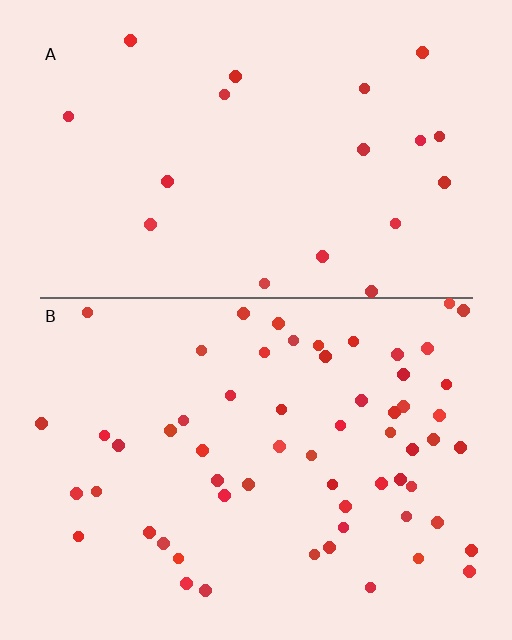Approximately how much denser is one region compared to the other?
Approximately 3.1× — region B over region A.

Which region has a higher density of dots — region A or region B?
B (the bottom).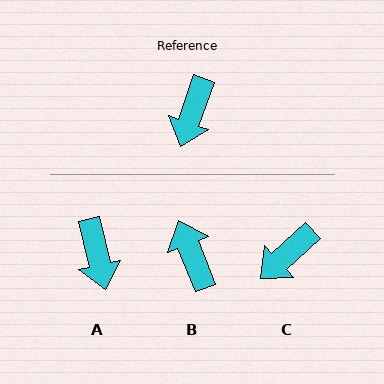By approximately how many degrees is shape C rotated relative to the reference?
Approximately 28 degrees clockwise.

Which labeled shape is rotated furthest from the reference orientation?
B, about 139 degrees away.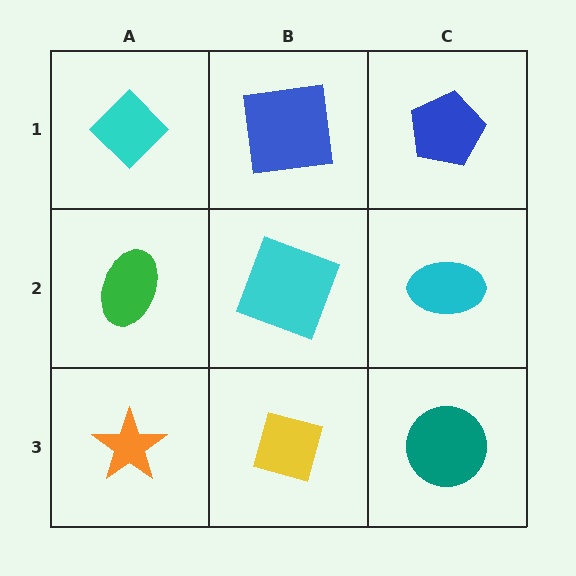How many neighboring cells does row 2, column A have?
3.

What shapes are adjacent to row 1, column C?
A cyan ellipse (row 2, column C), a blue square (row 1, column B).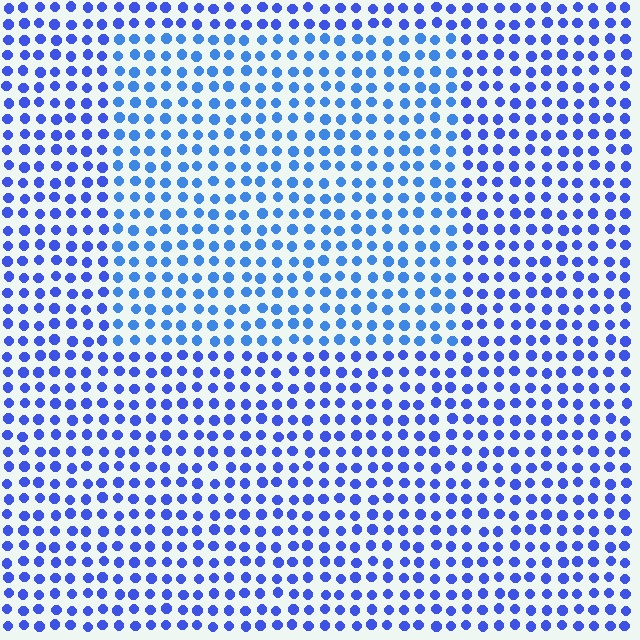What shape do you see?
I see a rectangle.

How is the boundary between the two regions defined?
The boundary is defined purely by a slight shift in hue (about 19 degrees). Spacing, size, and orientation are identical on both sides.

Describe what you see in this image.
The image is filled with small blue elements in a uniform arrangement. A rectangle-shaped region is visible where the elements are tinted to a slightly different hue, forming a subtle color boundary.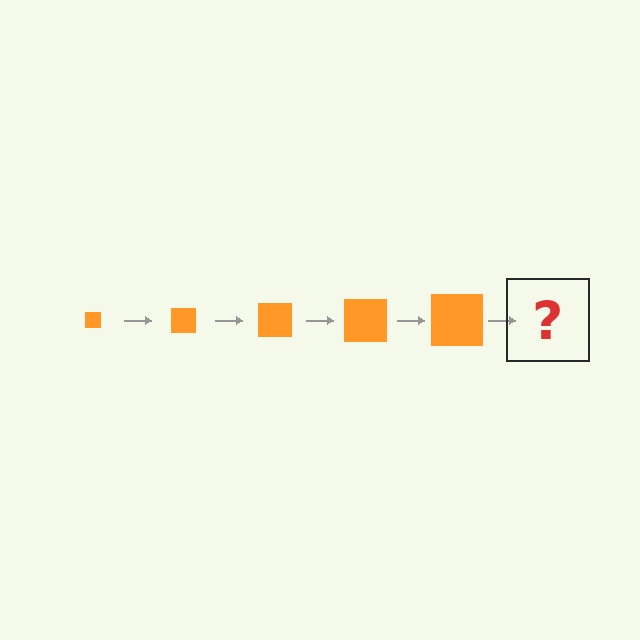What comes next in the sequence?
The next element should be an orange square, larger than the previous one.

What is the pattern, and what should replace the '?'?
The pattern is that the square gets progressively larger each step. The '?' should be an orange square, larger than the previous one.